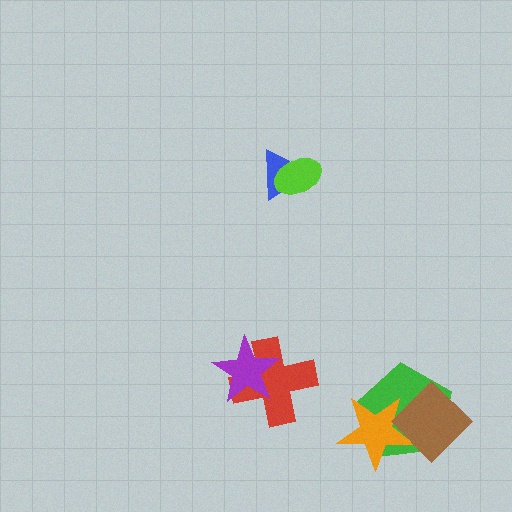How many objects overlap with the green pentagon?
2 objects overlap with the green pentagon.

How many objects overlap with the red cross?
1 object overlaps with the red cross.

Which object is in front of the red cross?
The purple star is in front of the red cross.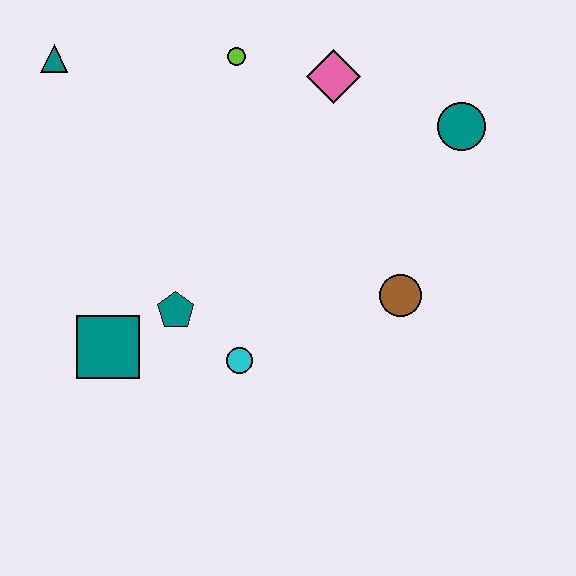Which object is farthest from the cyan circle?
The teal triangle is farthest from the cyan circle.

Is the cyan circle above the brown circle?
No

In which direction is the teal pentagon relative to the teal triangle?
The teal pentagon is below the teal triangle.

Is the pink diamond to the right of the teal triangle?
Yes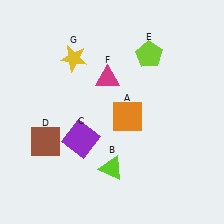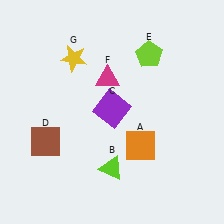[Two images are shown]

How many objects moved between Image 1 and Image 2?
2 objects moved between the two images.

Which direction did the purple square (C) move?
The purple square (C) moved right.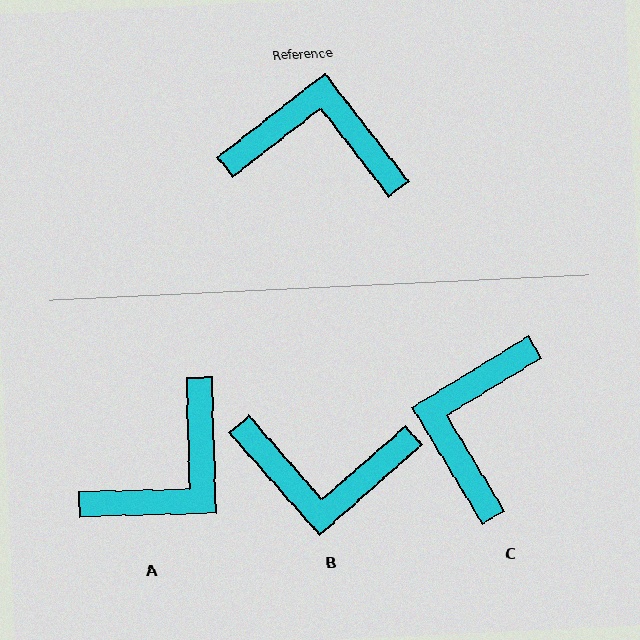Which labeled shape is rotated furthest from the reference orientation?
B, about 177 degrees away.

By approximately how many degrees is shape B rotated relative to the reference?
Approximately 177 degrees clockwise.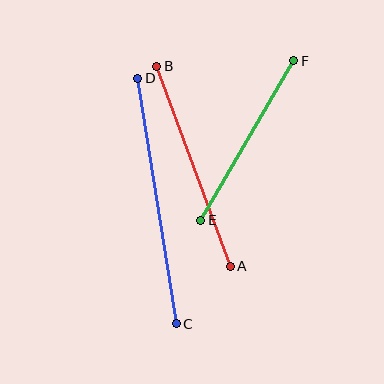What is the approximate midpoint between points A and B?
The midpoint is at approximately (194, 166) pixels.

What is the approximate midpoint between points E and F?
The midpoint is at approximately (247, 141) pixels.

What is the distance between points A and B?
The distance is approximately 213 pixels.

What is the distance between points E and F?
The distance is approximately 185 pixels.